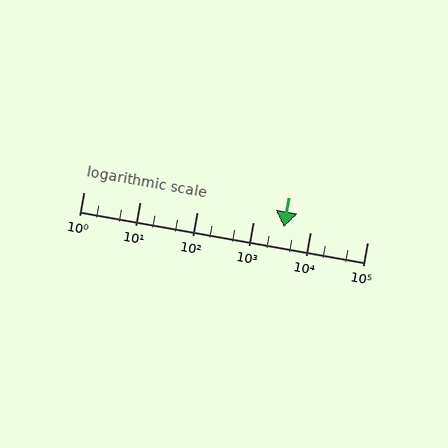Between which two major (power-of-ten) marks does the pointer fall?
The pointer is between 1000 and 10000.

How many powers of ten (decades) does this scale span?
The scale spans 5 decades, from 1 to 100000.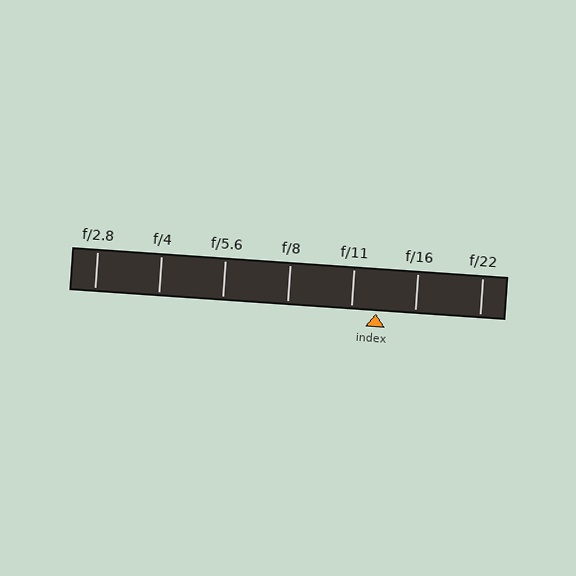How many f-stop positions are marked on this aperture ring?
There are 7 f-stop positions marked.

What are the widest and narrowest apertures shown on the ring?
The widest aperture shown is f/2.8 and the narrowest is f/22.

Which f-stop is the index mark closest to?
The index mark is closest to f/11.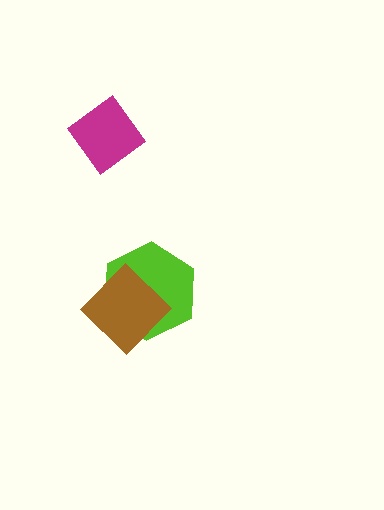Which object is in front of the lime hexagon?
The brown diamond is in front of the lime hexagon.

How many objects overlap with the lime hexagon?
1 object overlaps with the lime hexagon.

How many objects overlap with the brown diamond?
1 object overlaps with the brown diamond.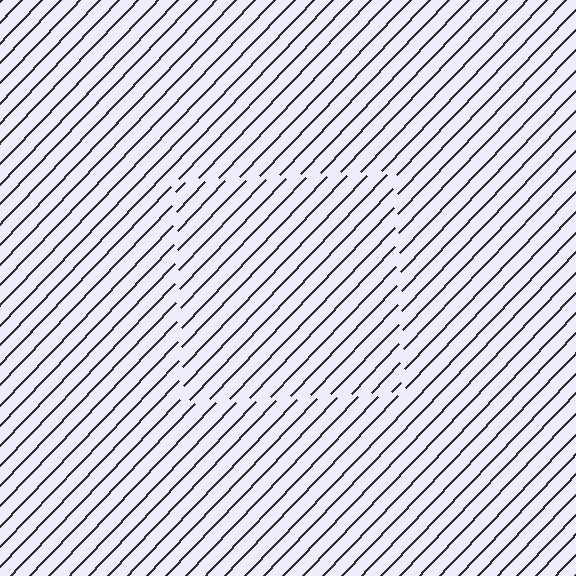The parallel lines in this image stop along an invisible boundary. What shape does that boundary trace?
An illusory square. The interior of the shape contains the same grating, shifted by half a period — the contour is defined by the phase discontinuity where line-ends from the inner and outer gratings abut.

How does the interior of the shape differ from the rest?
The interior of the shape contains the same grating, shifted by half a period — the contour is defined by the phase discontinuity where line-ends from the inner and outer gratings abut.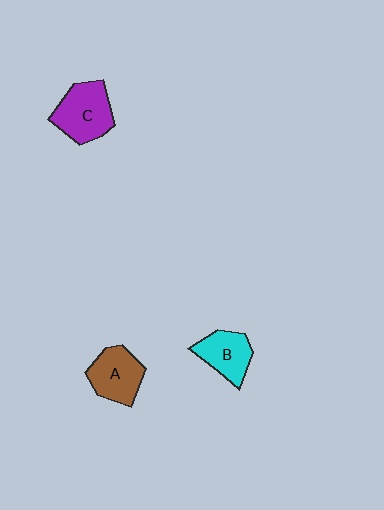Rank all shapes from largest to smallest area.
From largest to smallest: C (purple), A (brown), B (cyan).